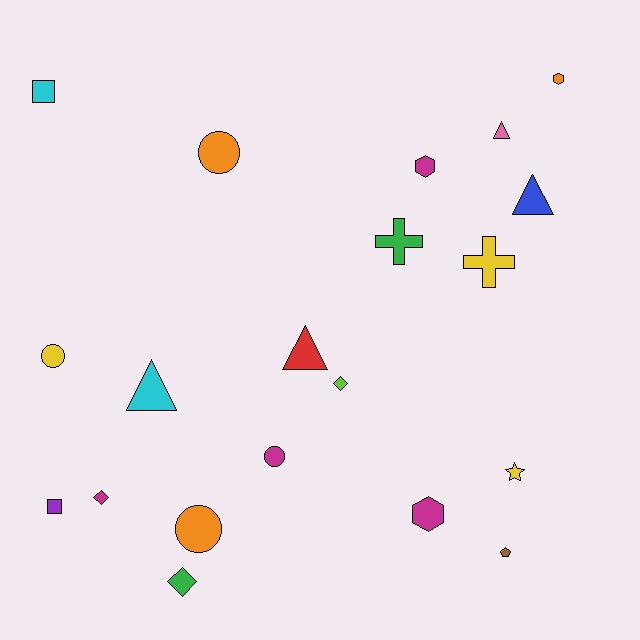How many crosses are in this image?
There are 2 crosses.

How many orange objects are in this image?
There are 3 orange objects.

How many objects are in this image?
There are 20 objects.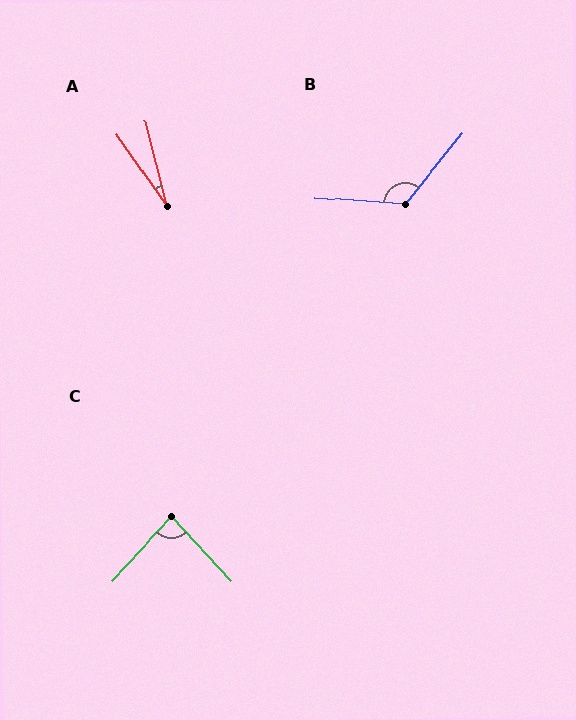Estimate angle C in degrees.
Approximately 86 degrees.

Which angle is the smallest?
A, at approximately 21 degrees.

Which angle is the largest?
B, at approximately 125 degrees.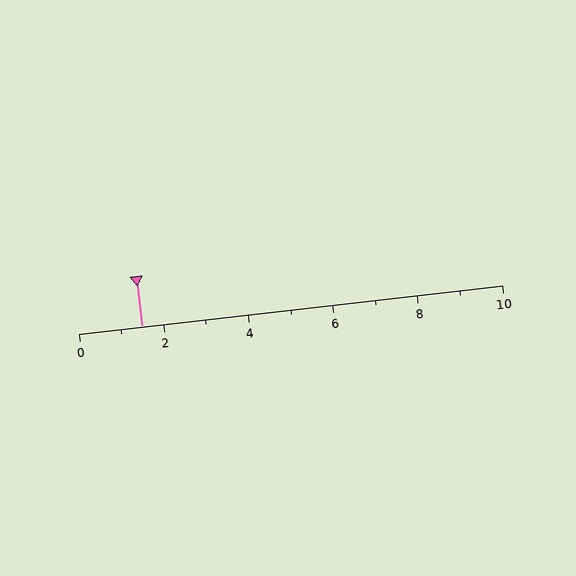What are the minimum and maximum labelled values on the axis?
The axis runs from 0 to 10.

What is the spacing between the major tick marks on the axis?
The major ticks are spaced 2 apart.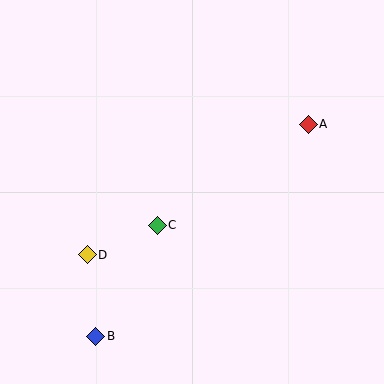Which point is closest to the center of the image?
Point C at (157, 225) is closest to the center.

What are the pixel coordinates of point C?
Point C is at (157, 225).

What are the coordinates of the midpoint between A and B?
The midpoint between A and B is at (202, 230).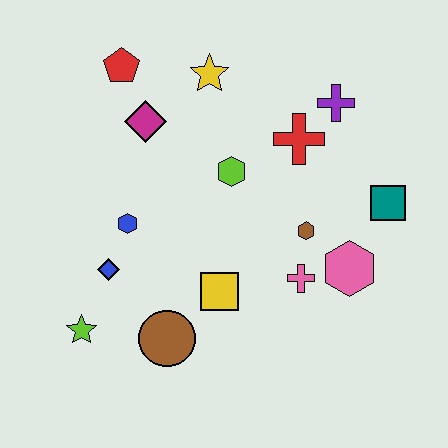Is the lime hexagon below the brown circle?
No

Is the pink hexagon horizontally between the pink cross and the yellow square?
No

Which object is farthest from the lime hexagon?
The lime star is farthest from the lime hexagon.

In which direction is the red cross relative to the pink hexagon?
The red cross is above the pink hexagon.